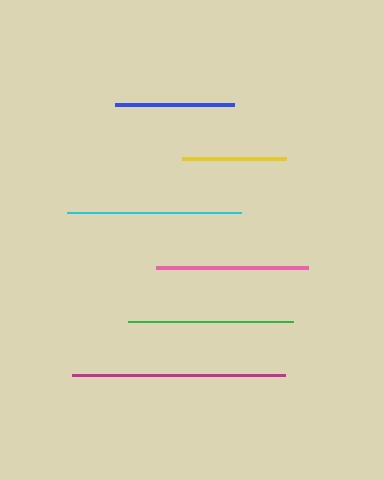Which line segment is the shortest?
The yellow line is the shortest at approximately 104 pixels.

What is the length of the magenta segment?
The magenta segment is approximately 212 pixels long.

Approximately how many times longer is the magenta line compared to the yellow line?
The magenta line is approximately 2.1 times the length of the yellow line.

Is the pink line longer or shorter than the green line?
The green line is longer than the pink line.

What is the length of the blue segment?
The blue segment is approximately 119 pixels long.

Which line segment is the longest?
The magenta line is the longest at approximately 212 pixels.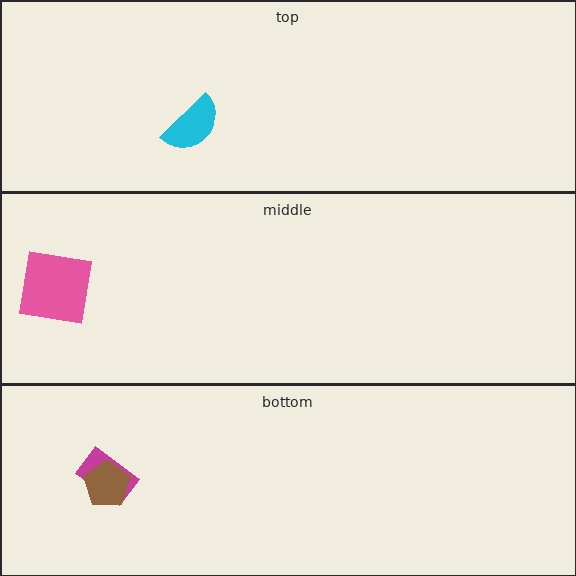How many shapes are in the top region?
1.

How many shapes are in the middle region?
1.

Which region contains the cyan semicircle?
The top region.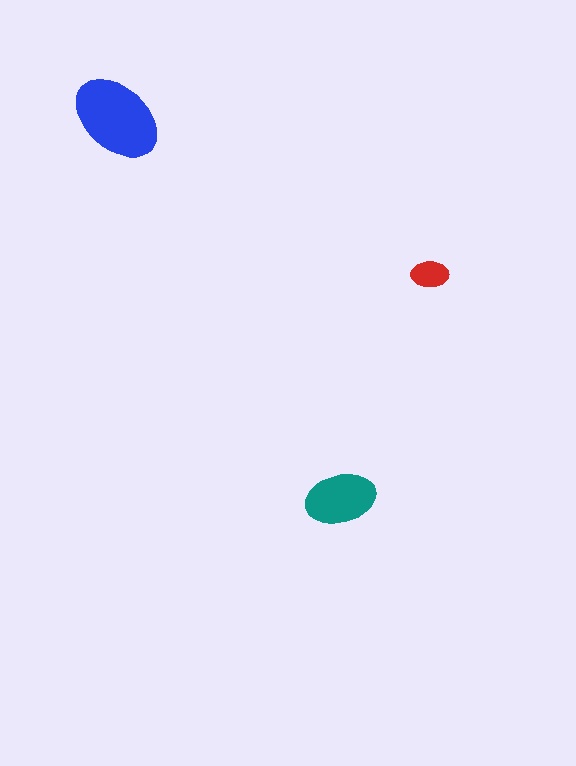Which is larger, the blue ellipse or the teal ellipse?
The blue one.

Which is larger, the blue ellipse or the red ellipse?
The blue one.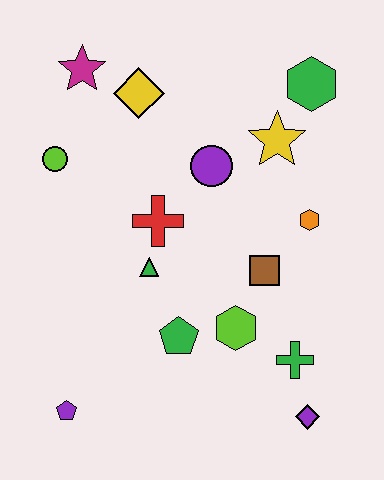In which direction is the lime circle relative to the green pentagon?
The lime circle is above the green pentagon.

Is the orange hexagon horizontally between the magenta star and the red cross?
No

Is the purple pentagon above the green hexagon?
No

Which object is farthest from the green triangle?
The green hexagon is farthest from the green triangle.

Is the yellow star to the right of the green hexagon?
No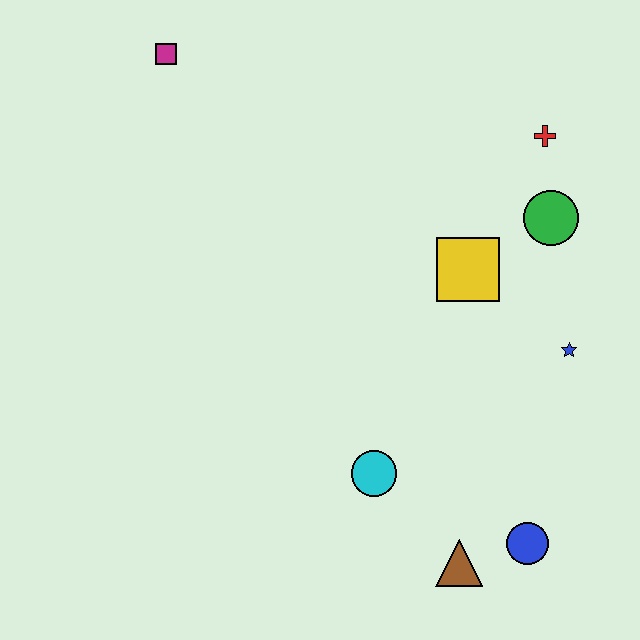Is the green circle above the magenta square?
No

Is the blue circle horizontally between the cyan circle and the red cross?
Yes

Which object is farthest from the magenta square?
The blue circle is farthest from the magenta square.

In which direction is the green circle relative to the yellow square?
The green circle is to the right of the yellow square.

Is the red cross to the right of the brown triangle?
Yes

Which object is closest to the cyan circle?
The brown triangle is closest to the cyan circle.